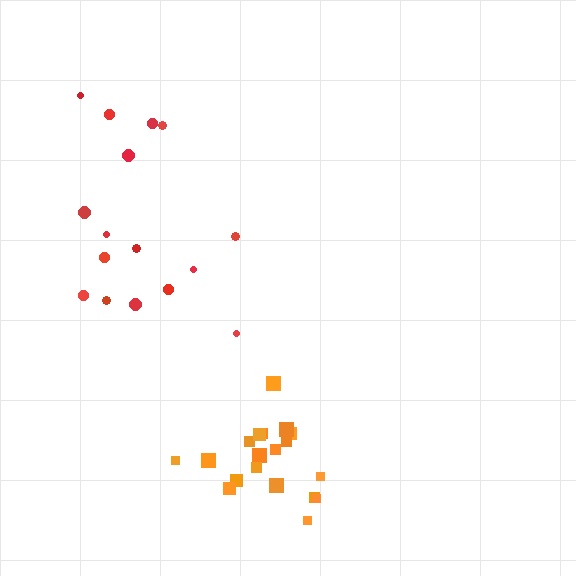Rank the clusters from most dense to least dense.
orange, red.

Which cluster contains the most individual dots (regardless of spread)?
Orange (19).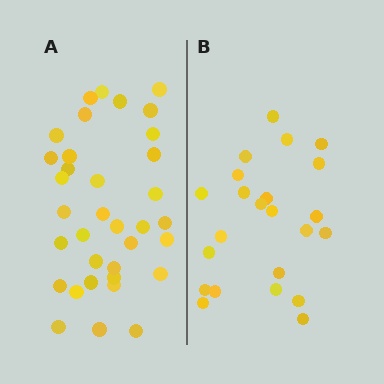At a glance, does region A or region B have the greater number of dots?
Region A (the left region) has more dots.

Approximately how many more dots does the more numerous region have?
Region A has roughly 12 or so more dots than region B.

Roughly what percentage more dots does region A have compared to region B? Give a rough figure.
About 50% more.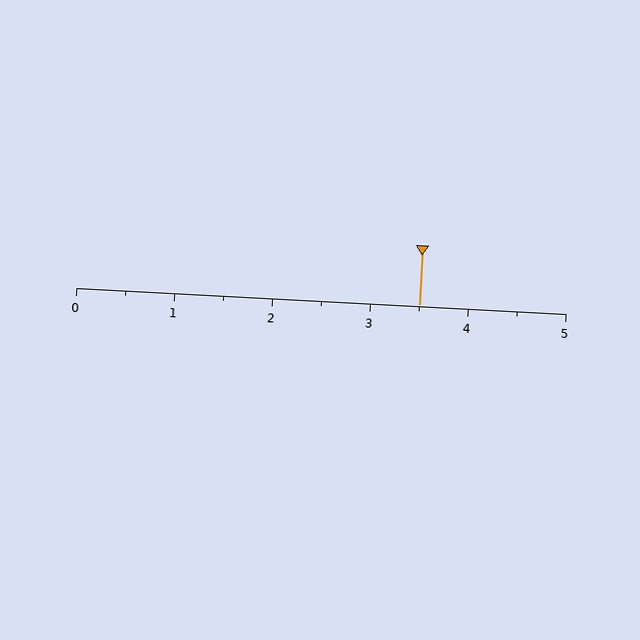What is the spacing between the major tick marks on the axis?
The major ticks are spaced 1 apart.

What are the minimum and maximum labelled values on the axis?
The axis runs from 0 to 5.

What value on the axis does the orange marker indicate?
The marker indicates approximately 3.5.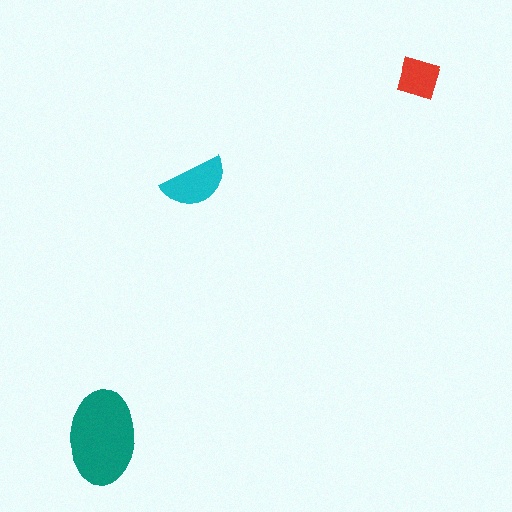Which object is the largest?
The teal ellipse.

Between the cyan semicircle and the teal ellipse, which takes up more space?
The teal ellipse.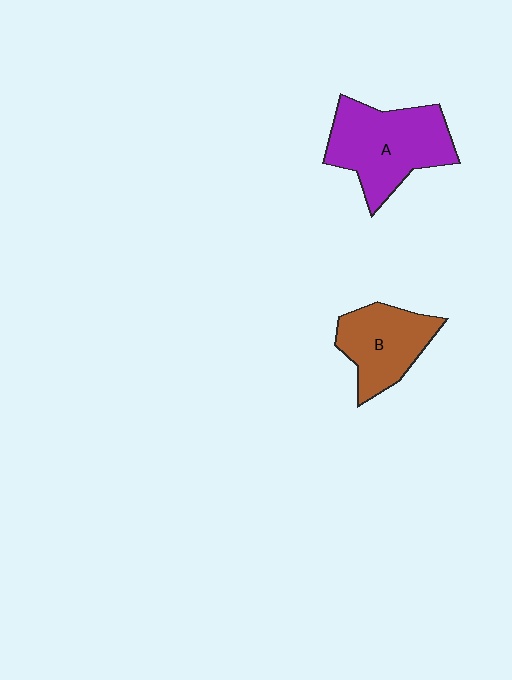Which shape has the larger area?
Shape A (purple).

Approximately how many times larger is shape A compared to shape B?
Approximately 1.4 times.